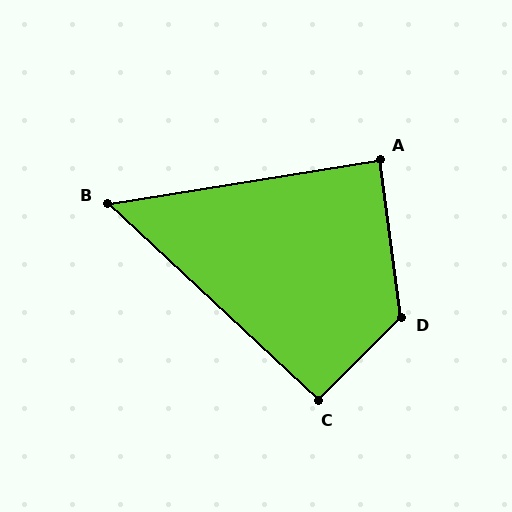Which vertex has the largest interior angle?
D, at approximately 128 degrees.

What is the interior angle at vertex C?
Approximately 92 degrees (approximately right).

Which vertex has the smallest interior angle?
B, at approximately 52 degrees.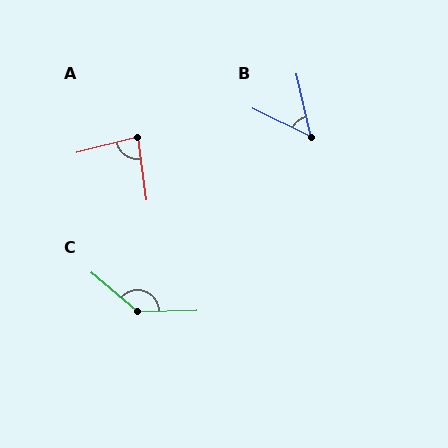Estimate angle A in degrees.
Approximately 83 degrees.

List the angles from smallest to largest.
B (51°), A (83°), C (138°).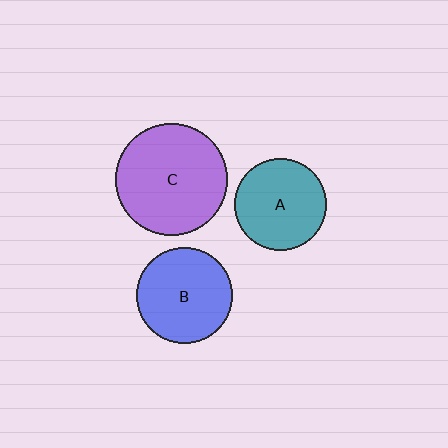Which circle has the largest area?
Circle C (purple).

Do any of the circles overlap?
No, none of the circles overlap.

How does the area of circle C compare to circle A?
Approximately 1.5 times.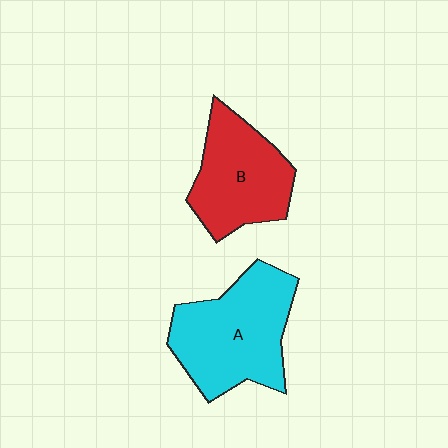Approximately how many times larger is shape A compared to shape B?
Approximately 1.2 times.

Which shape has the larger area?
Shape A (cyan).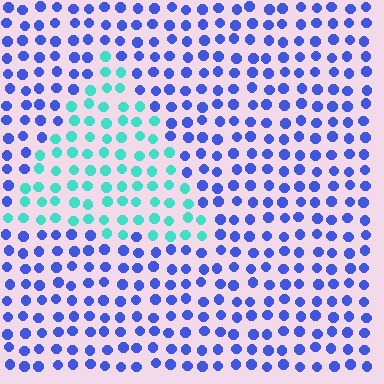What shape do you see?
I see a triangle.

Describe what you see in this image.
The image is filled with small blue elements in a uniform arrangement. A triangle-shaped region is visible where the elements are tinted to a slightly different hue, forming a subtle color boundary.